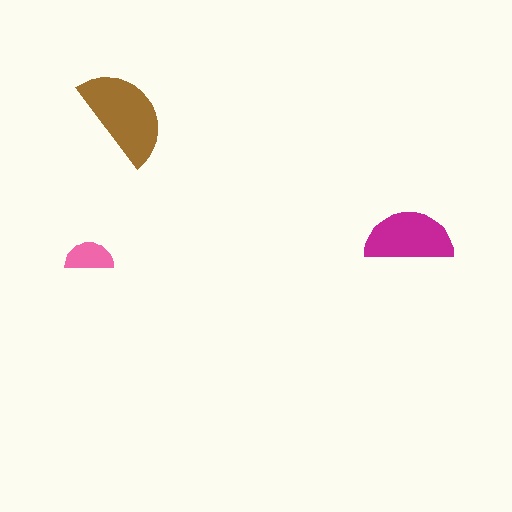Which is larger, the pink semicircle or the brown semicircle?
The brown one.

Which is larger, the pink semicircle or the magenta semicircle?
The magenta one.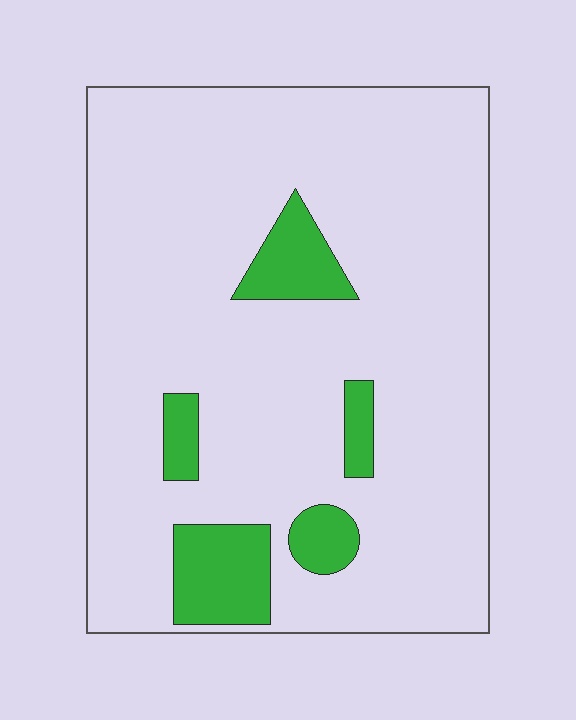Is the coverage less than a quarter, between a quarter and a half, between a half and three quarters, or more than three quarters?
Less than a quarter.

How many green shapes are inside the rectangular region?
5.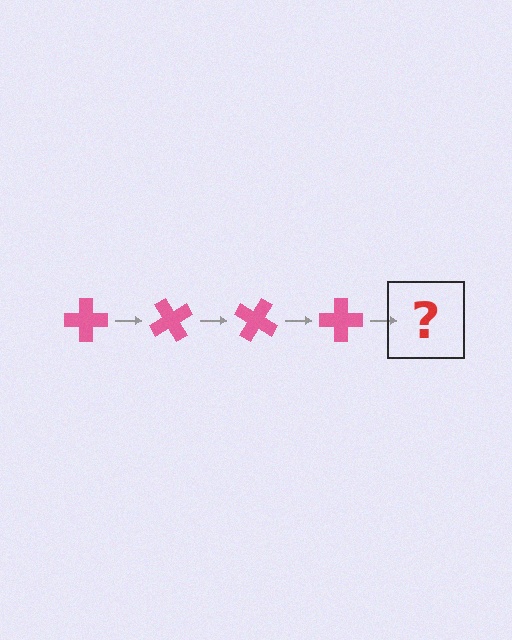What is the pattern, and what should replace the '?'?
The pattern is that the cross rotates 60 degrees each step. The '?' should be a pink cross rotated 240 degrees.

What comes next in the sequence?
The next element should be a pink cross rotated 240 degrees.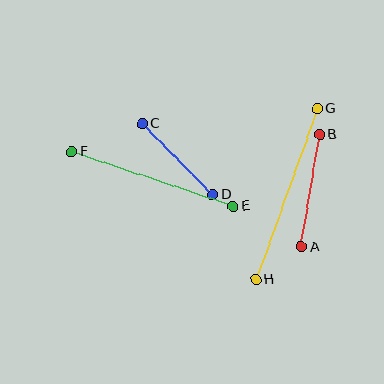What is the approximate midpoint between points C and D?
The midpoint is at approximately (178, 159) pixels.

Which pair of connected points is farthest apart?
Points G and H are farthest apart.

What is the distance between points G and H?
The distance is approximately 182 pixels.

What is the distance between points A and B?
The distance is approximately 114 pixels.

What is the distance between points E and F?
The distance is approximately 171 pixels.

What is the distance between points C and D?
The distance is approximately 100 pixels.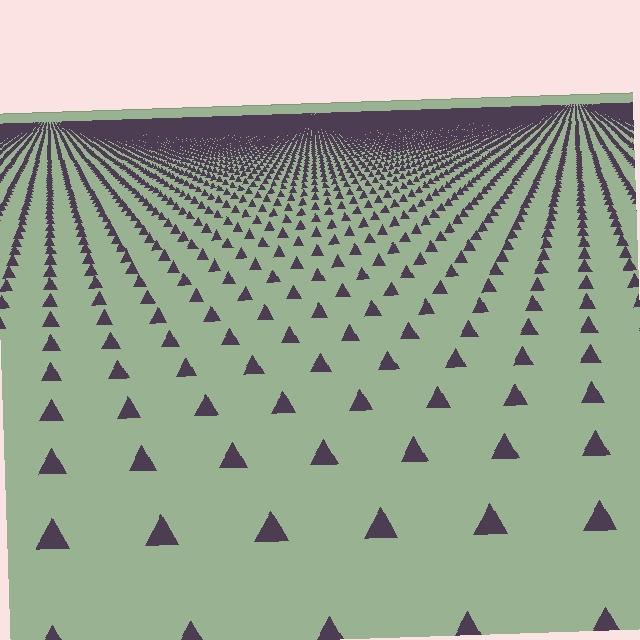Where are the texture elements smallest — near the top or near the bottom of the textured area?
Near the top.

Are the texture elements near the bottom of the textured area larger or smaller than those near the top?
Larger. Near the bottom, elements are closer to the viewer and appear at a bigger on-screen size.